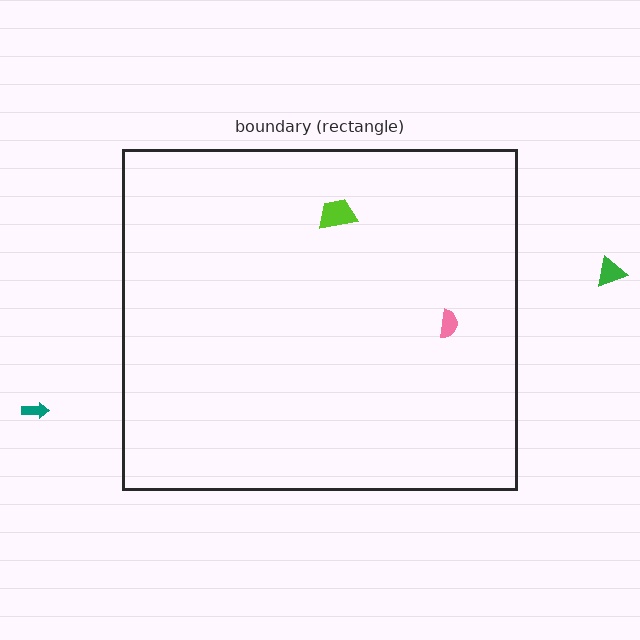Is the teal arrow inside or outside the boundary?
Outside.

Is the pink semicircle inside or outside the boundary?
Inside.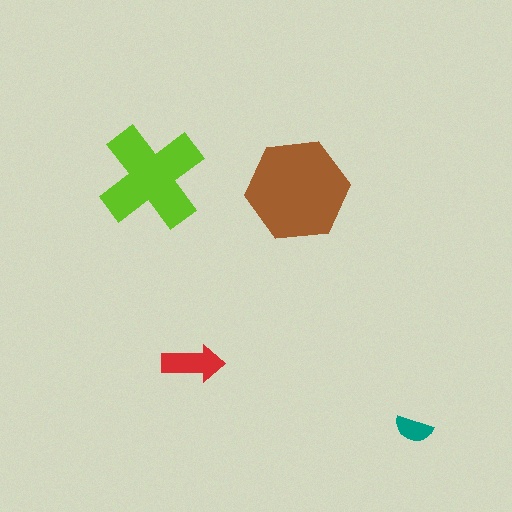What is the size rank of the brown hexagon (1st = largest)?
1st.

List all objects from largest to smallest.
The brown hexagon, the lime cross, the red arrow, the teal semicircle.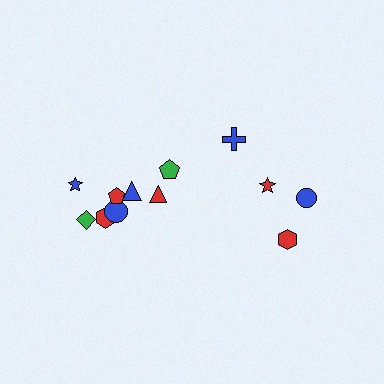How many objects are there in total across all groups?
There are 12 objects.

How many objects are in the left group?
There are 8 objects.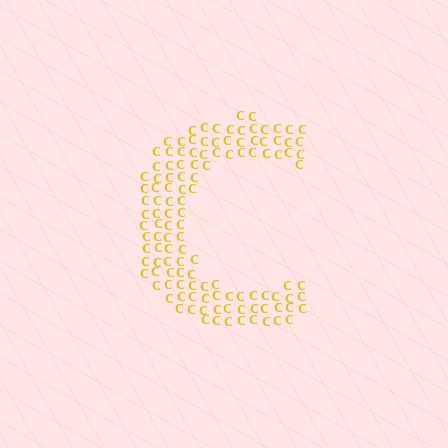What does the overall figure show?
The overall figure shows the letter C.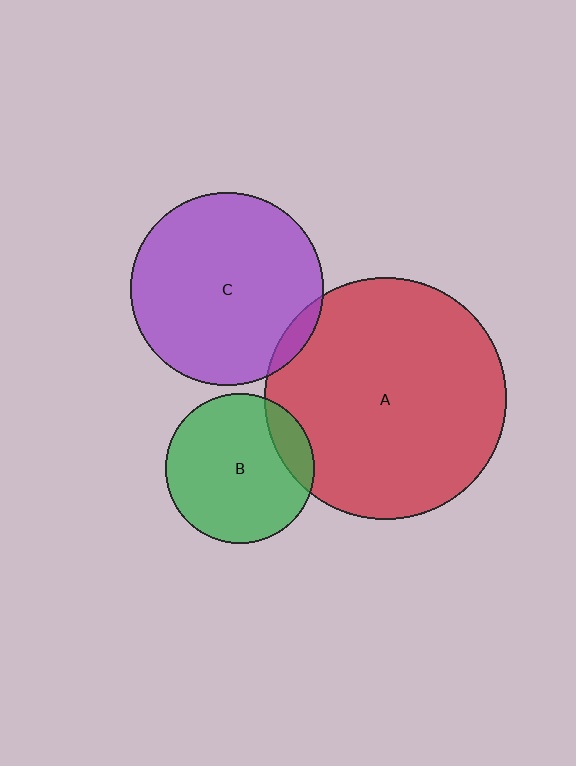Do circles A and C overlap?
Yes.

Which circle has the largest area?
Circle A (red).